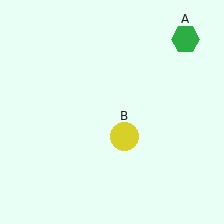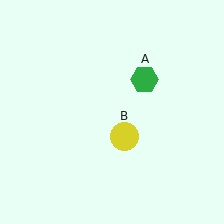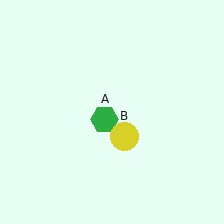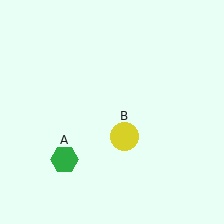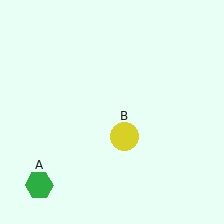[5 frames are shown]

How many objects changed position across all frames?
1 object changed position: green hexagon (object A).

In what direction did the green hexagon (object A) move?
The green hexagon (object A) moved down and to the left.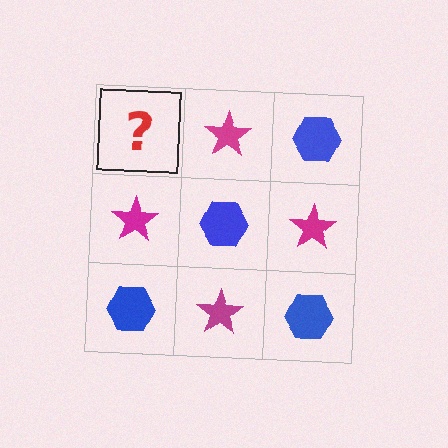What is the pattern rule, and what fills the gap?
The rule is that it alternates blue hexagon and magenta star in a checkerboard pattern. The gap should be filled with a blue hexagon.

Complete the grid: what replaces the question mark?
The question mark should be replaced with a blue hexagon.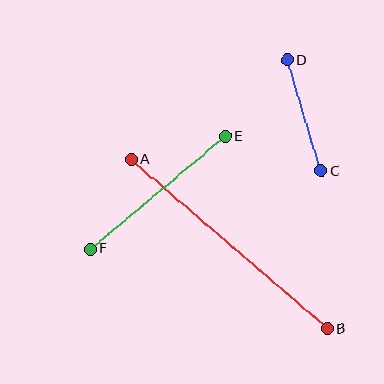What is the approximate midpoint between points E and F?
The midpoint is at approximately (158, 193) pixels.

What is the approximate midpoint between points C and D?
The midpoint is at approximately (304, 116) pixels.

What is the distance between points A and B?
The distance is approximately 260 pixels.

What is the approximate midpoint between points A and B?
The midpoint is at approximately (229, 244) pixels.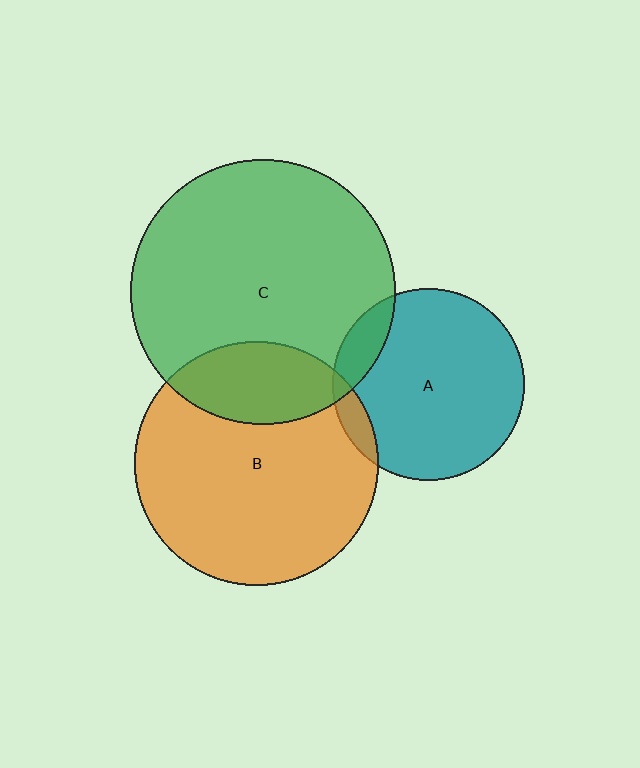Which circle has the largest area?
Circle C (green).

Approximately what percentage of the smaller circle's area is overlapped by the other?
Approximately 25%.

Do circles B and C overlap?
Yes.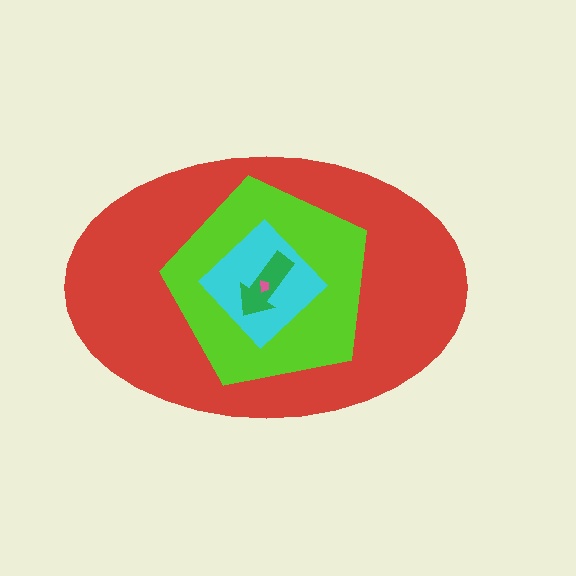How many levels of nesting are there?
5.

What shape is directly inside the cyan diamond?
The green arrow.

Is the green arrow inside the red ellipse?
Yes.